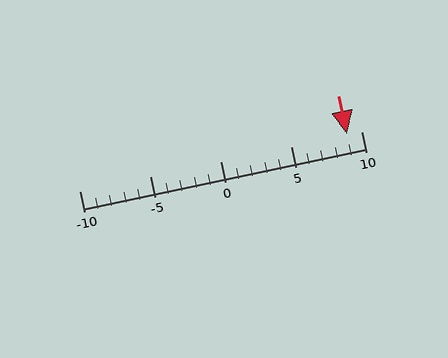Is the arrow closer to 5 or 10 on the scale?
The arrow is closer to 10.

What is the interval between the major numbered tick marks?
The major tick marks are spaced 5 units apart.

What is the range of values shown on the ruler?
The ruler shows values from -10 to 10.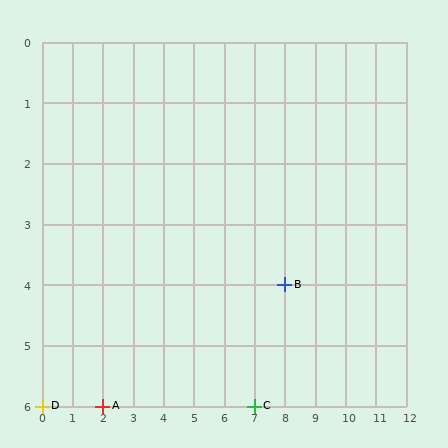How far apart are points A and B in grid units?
Points A and B are 6 columns and 2 rows apart (about 6.3 grid units diagonally).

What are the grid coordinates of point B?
Point B is at grid coordinates (8, 4).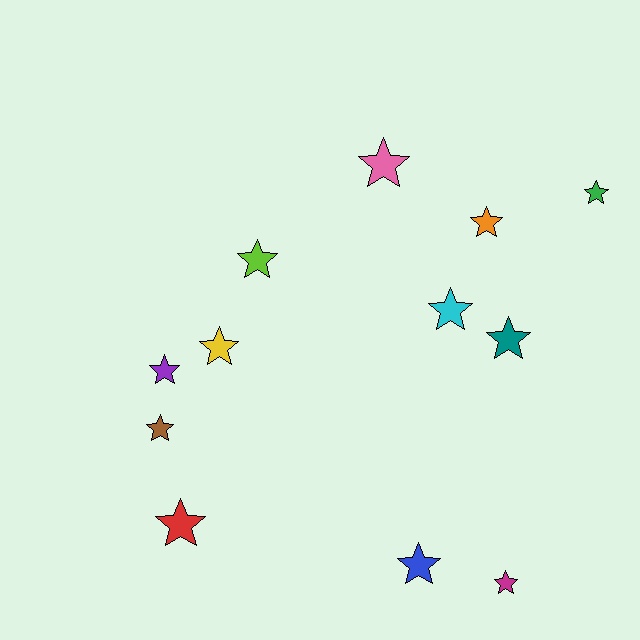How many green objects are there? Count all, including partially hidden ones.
There is 1 green object.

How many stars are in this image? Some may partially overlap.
There are 12 stars.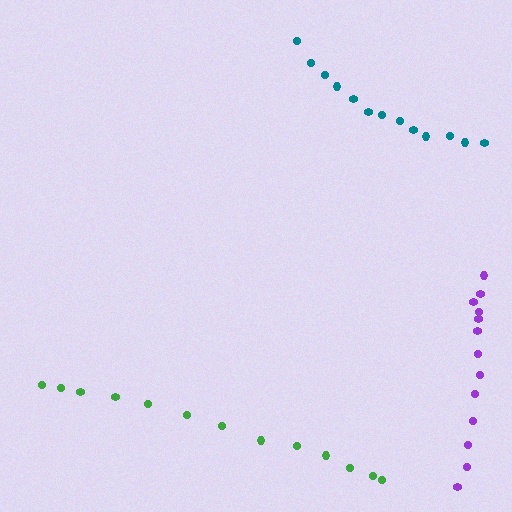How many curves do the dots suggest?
There are 3 distinct paths.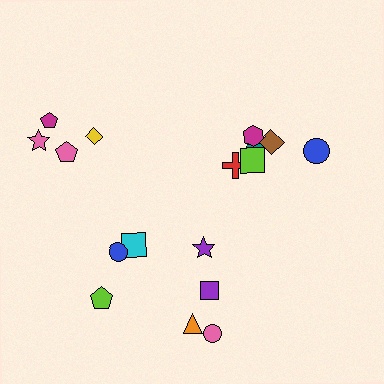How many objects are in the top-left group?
There are 4 objects.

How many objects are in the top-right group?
There are 6 objects.